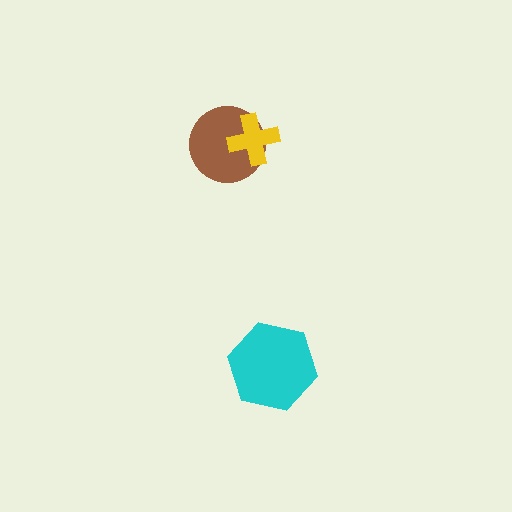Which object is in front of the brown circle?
The yellow cross is in front of the brown circle.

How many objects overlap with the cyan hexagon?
0 objects overlap with the cyan hexagon.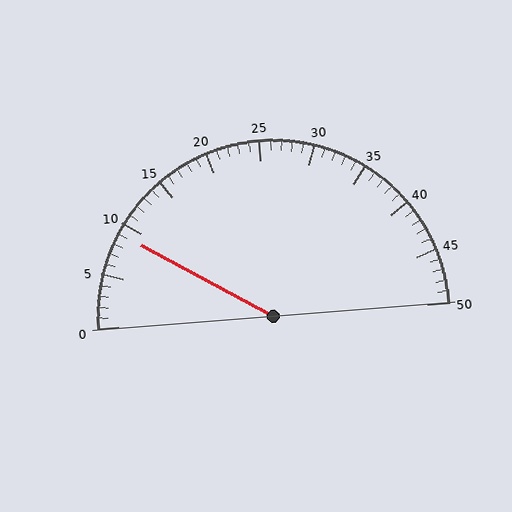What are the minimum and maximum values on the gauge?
The gauge ranges from 0 to 50.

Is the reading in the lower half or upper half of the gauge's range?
The reading is in the lower half of the range (0 to 50).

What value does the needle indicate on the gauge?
The needle indicates approximately 9.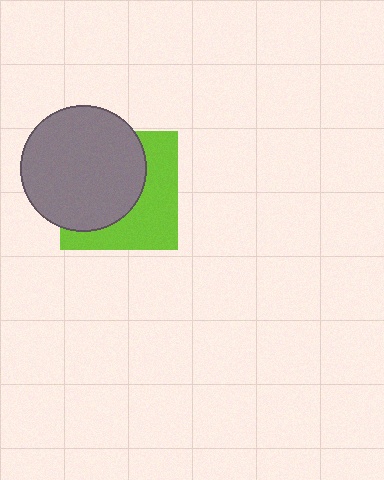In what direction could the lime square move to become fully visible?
The lime square could move toward the lower-right. That would shift it out from behind the gray circle entirely.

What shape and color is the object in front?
The object in front is a gray circle.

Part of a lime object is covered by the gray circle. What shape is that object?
It is a square.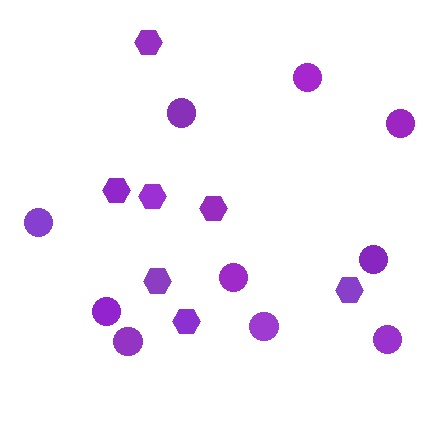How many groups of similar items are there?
There are 2 groups: one group of hexagons (7) and one group of circles (10).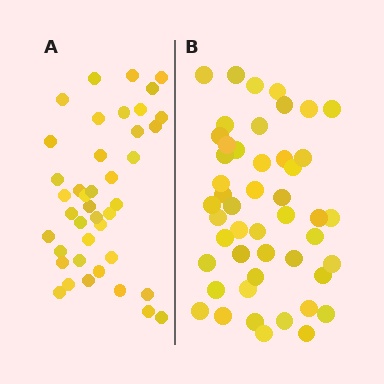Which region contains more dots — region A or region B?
Region B (the right region) has more dots.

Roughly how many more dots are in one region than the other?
Region B has roughly 8 or so more dots than region A.